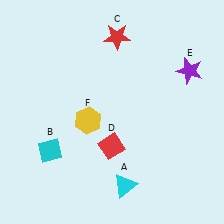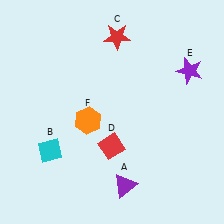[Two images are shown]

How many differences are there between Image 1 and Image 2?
There are 2 differences between the two images.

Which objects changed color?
A changed from cyan to purple. F changed from yellow to orange.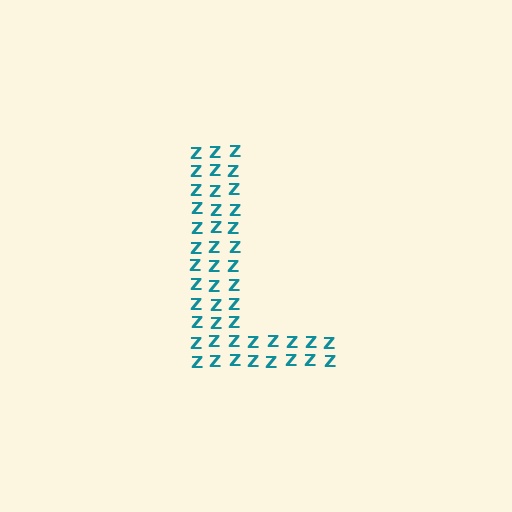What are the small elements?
The small elements are letter Z's.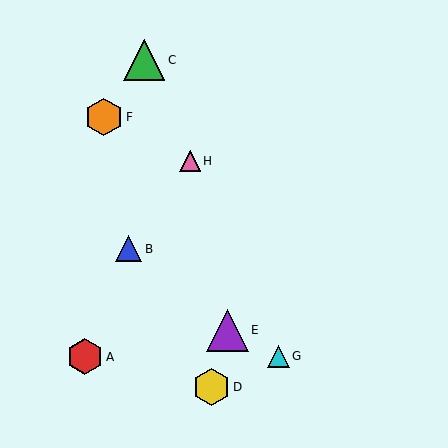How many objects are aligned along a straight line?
3 objects (C, G, H) are aligned along a straight line.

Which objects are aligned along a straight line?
Objects C, G, H are aligned along a straight line.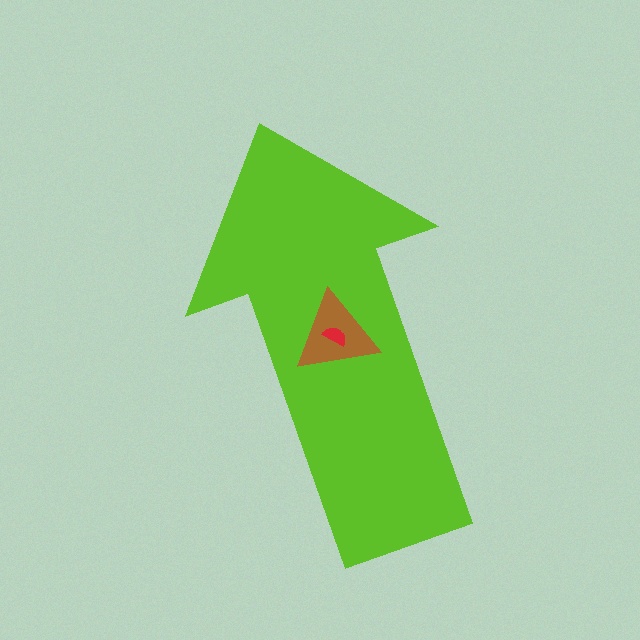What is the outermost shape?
The lime arrow.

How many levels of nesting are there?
3.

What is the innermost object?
The red semicircle.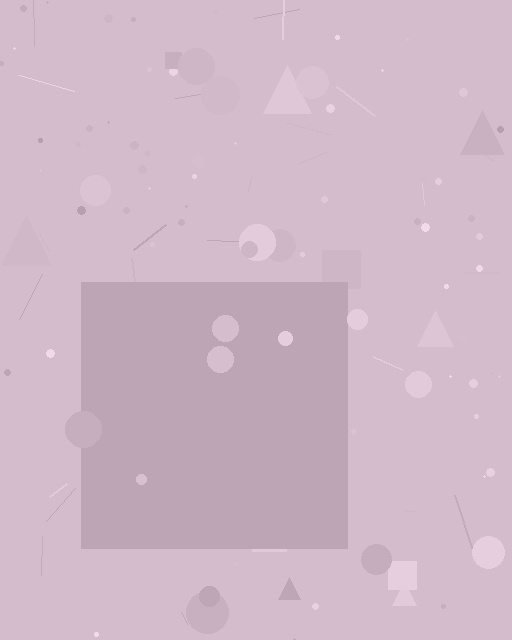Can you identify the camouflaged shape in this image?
The camouflaged shape is a square.